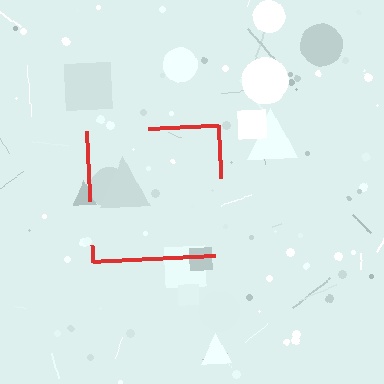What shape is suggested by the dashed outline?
The dashed outline suggests a square.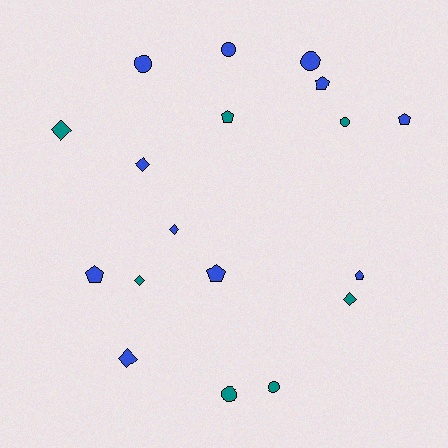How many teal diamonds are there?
There are 3 teal diamonds.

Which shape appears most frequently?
Circle, with 6 objects.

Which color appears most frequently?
Blue, with 11 objects.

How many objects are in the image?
There are 18 objects.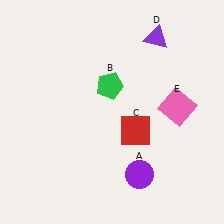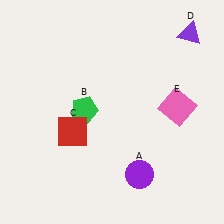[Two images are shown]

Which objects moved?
The objects that moved are: the green pentagon (B), the red square (C), the purple triangle (D).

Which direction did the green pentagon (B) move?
The green pentagon (B) moved left.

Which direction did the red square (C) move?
The red square (C) moved left.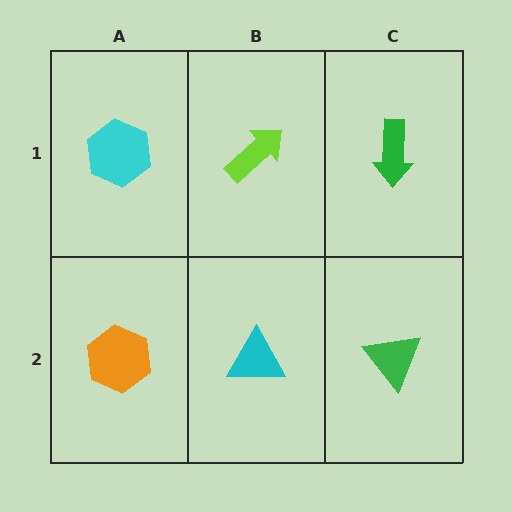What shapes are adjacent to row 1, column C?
A green triangle (row 2, column C), a lime arrow (row 1, column B).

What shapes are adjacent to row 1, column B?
A cyan triangle (row 2, column B), a cyan hexagon (row 1, column A), a green arrow (row 1, column C).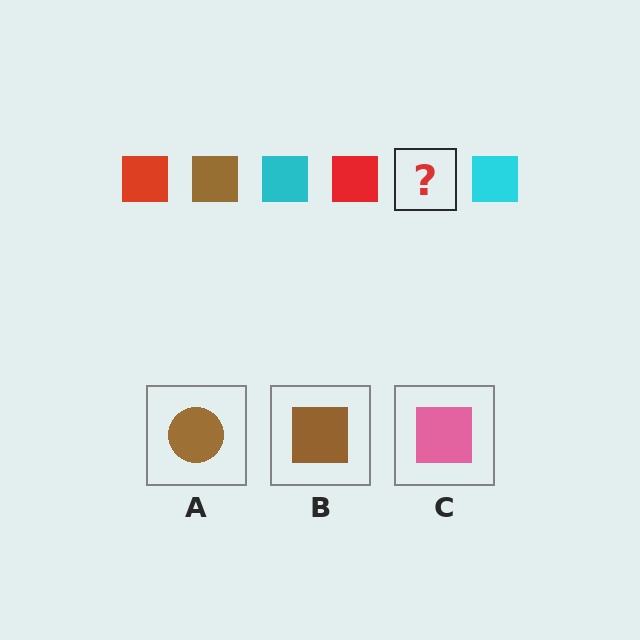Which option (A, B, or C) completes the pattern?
B.